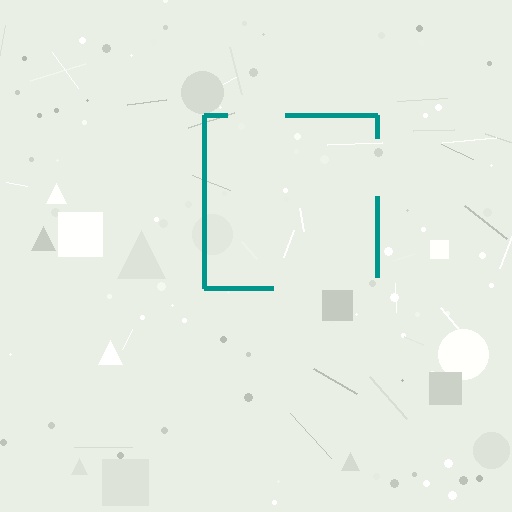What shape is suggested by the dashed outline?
The dashed outline suggests a square.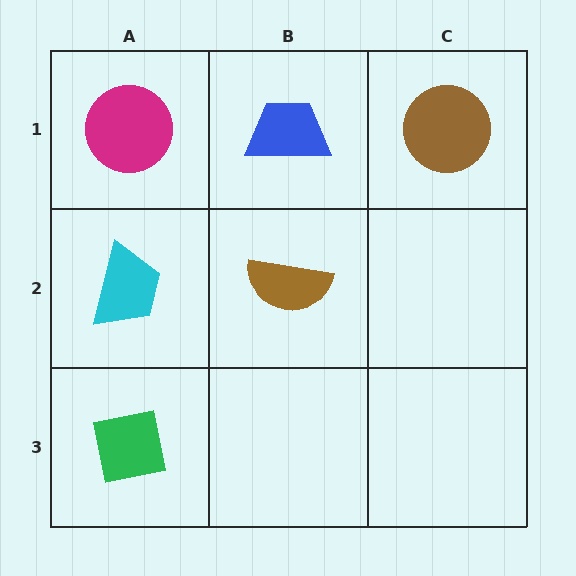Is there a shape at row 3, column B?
No, that cell is empty.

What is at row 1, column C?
A brown circle.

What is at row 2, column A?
A cyan trapezoid.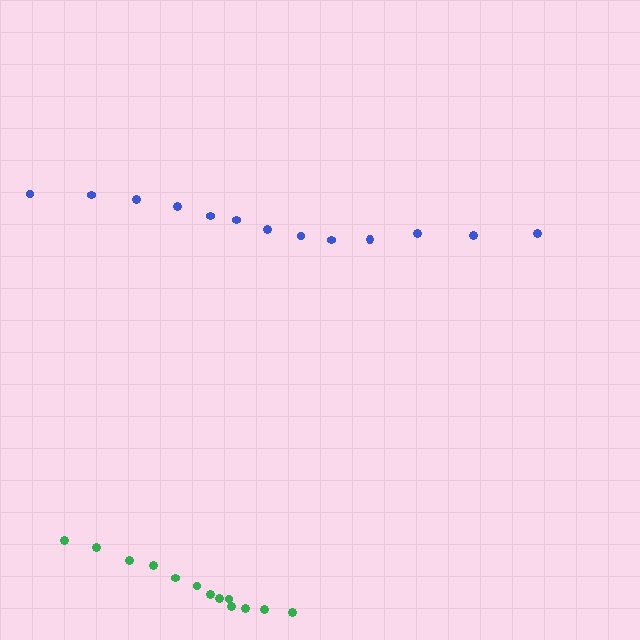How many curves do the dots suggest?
There are 2 distinct paths.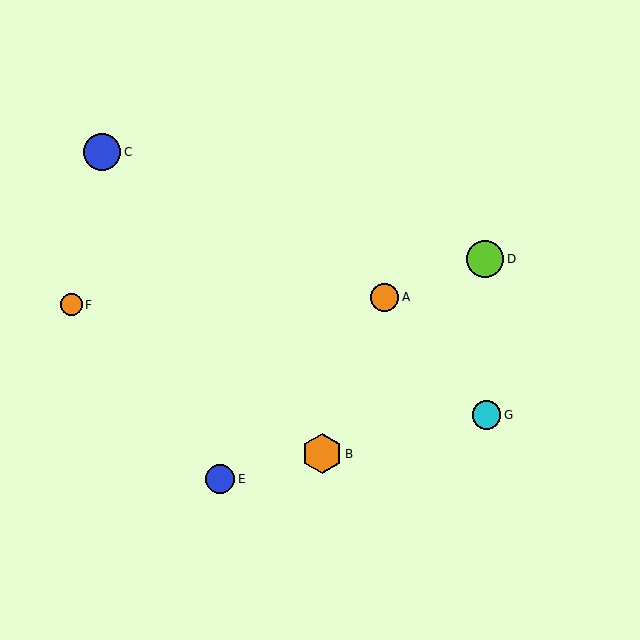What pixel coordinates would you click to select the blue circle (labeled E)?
Click at (220, 479) to select the blue circle E.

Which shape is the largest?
The orange hexagon (labeled B) is the largest.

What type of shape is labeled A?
Shape A is an orange circle.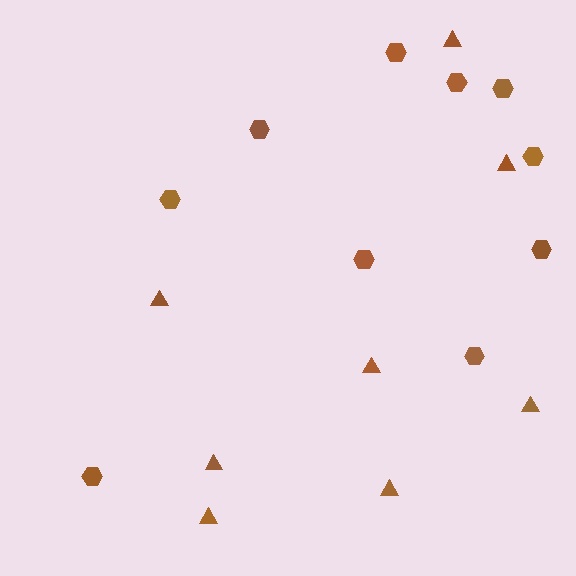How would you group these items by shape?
There are 2 groups: one group of hexagons (10) and one group of triangles (8).